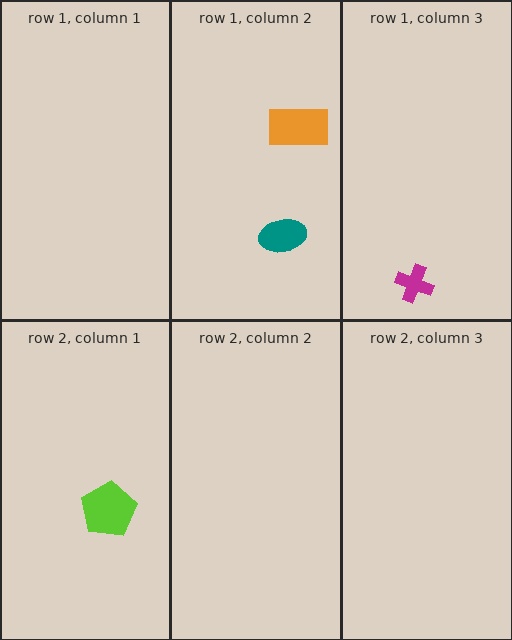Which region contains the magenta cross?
The row 1, column 3 region.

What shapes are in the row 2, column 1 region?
The lime pentagon.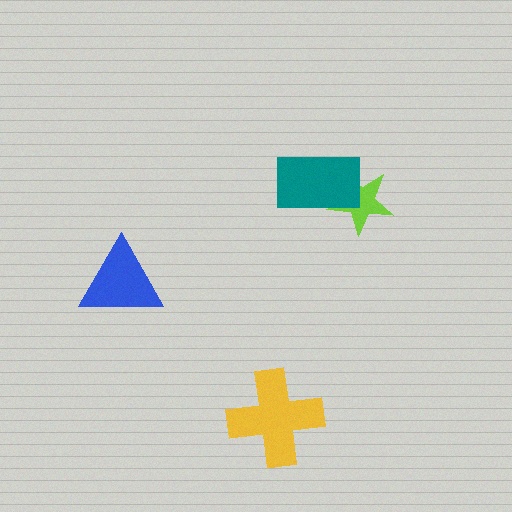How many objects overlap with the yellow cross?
0 objects overlap with the yellow cross.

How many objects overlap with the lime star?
1 object overlaps with the lime star.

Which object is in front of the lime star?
The teal rectangle is in front of the lime star.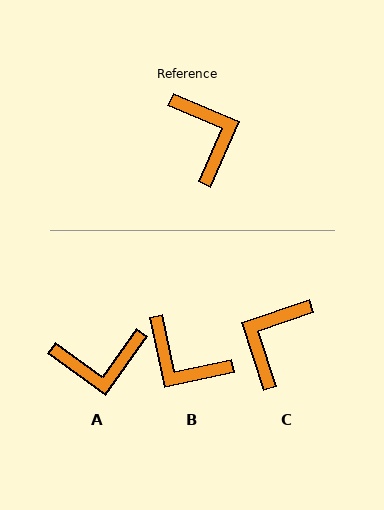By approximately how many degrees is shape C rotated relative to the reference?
Approximately 132 degrees counter-clockwise.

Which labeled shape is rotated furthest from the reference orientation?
B, about 145 degrees away.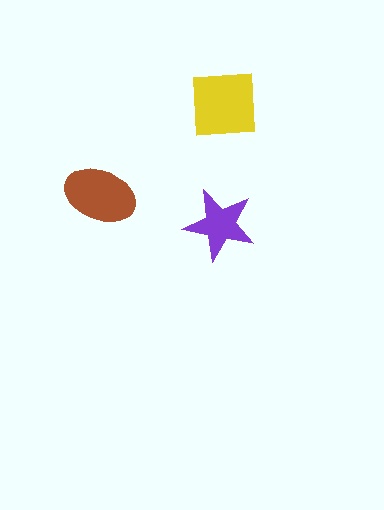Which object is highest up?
The yellow square is topmost.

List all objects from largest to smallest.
The yellow square, the brown ellipse, the purple star.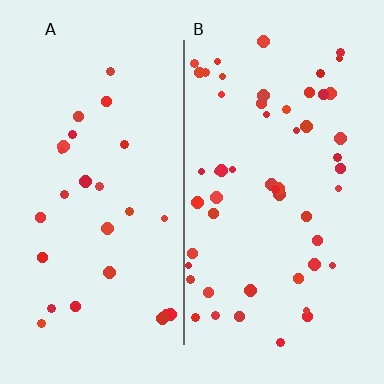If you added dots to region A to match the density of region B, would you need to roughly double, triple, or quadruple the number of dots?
Approximately double.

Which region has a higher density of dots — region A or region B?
B (the right).